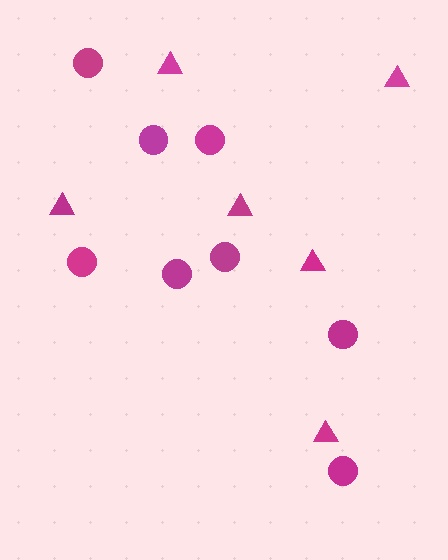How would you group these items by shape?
There are 2 groups: one group of triangles (6) and one group of circles (8).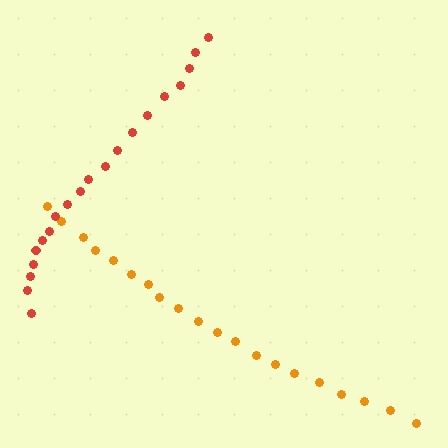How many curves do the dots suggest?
There are 2 distinct paths.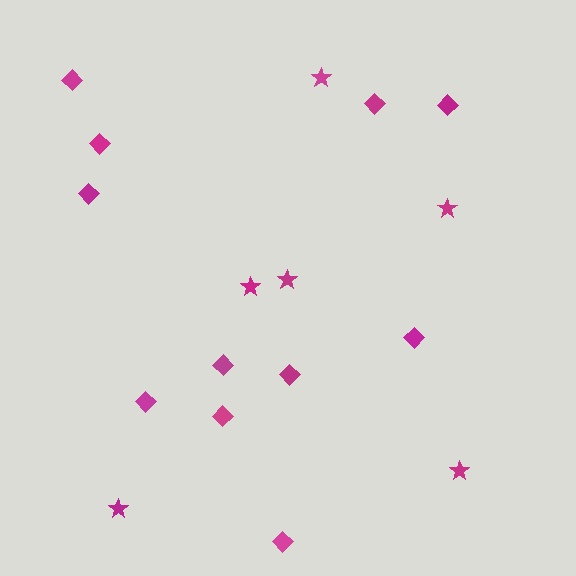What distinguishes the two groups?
There are 2 groups: one group of stars (6) and one group of diamonds (11).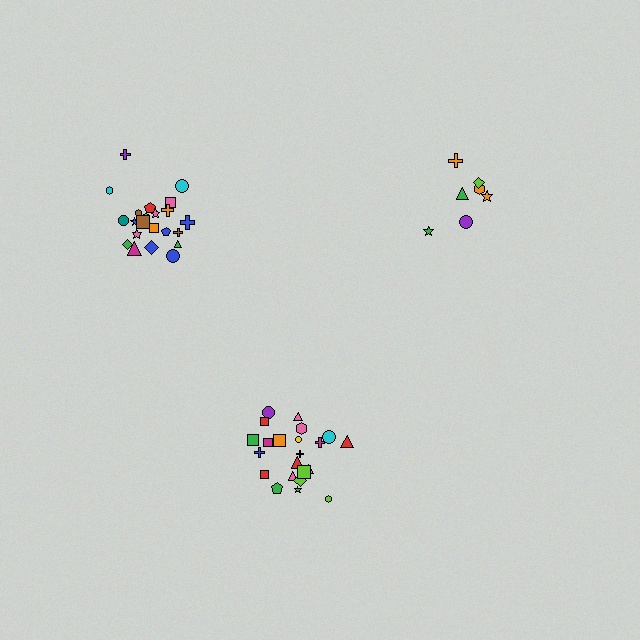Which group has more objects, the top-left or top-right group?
The top-left group.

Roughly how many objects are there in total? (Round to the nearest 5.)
Roughly 50 objects in total.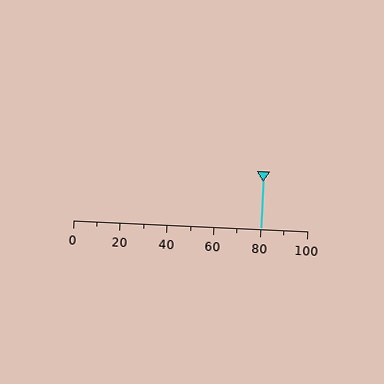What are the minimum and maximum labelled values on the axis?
The axis runs from 0 to 100.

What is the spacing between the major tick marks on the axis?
The major ticks are spaced 20 apart.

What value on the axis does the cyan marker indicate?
The marker indicates approximately 80.